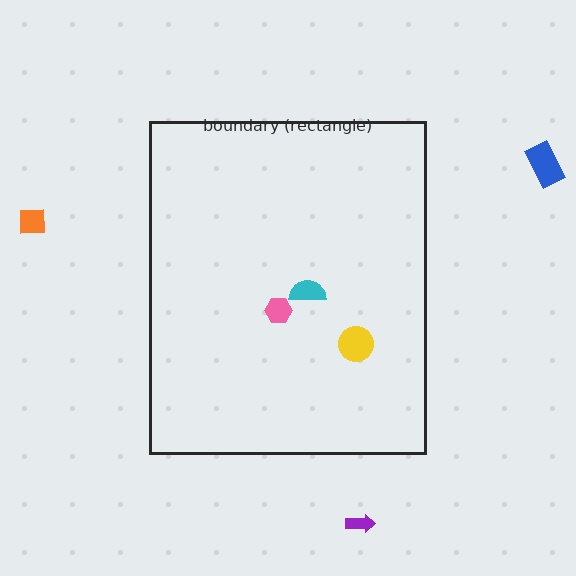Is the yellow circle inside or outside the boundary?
Inside.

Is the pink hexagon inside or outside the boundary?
Inside.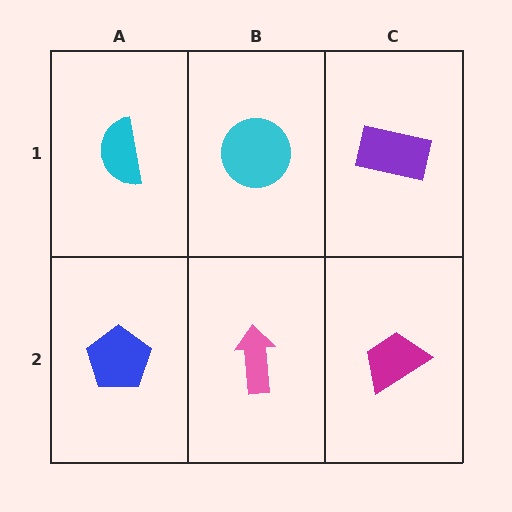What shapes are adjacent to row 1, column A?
A blue pentagon (row 2, column A), a cyan circle (row 1, column B).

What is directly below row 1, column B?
A pink arrow.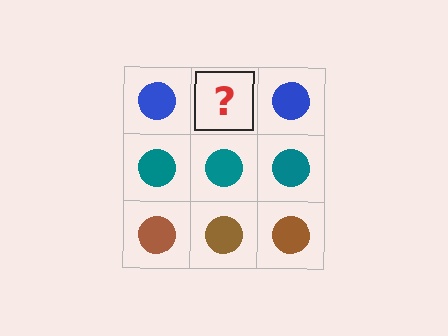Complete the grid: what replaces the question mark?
The question mark should be replaced with a blue circle.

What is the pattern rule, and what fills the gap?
The rule is that each row has a consistent color. The gap should be filled with a blue circle.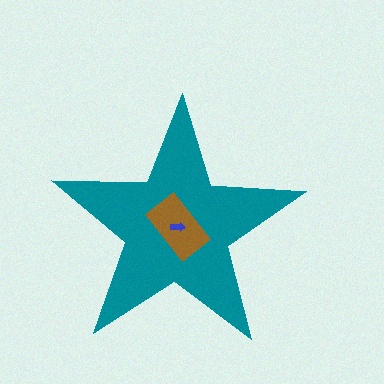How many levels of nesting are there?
3.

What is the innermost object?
The blue arrow.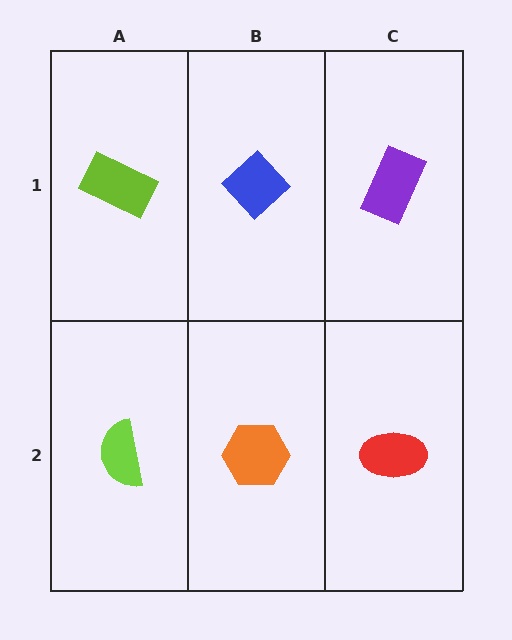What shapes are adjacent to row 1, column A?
A lime semicircle (row 2, column A), a blue diamond (row 1, column B).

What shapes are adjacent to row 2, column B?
A blue diamond (row 1, column B), a lime semicircle (row 2, column A), a red ellipse (row 2, column C).